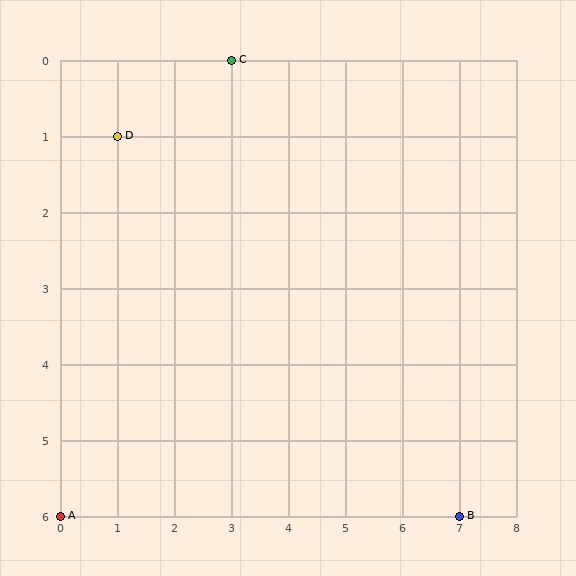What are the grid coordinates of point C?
Point C is at grid coordinates (3, 0).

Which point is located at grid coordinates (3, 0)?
Point C is at (3, 0).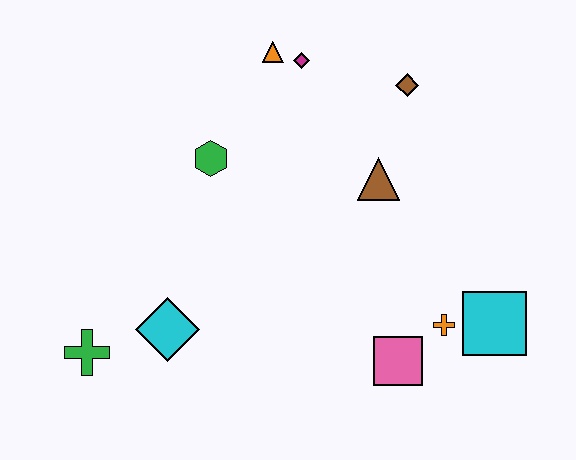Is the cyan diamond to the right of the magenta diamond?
No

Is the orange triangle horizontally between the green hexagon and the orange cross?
Yes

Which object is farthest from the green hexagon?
The cyan square is farthest from the green hexagon.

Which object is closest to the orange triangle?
The magenta diamond is closest to the orange triangle.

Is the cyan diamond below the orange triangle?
Yes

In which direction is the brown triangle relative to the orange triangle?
The brown triangle is below the orange triangle.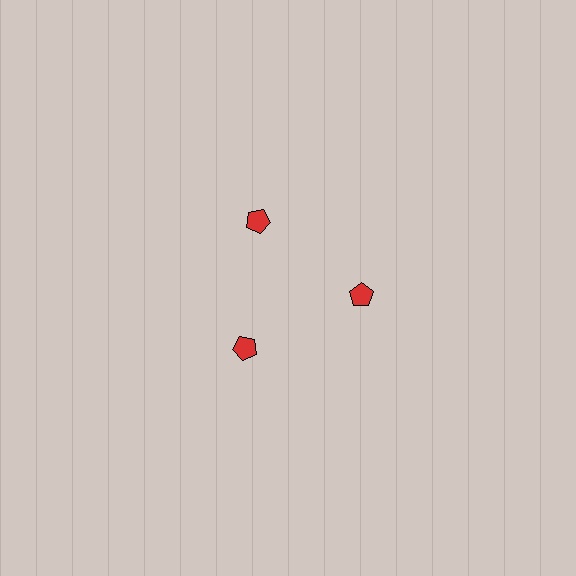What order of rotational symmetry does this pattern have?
This pattern has 3-fold rotational symmetry.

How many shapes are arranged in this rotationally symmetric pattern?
There are 3 shapes, arranged in 3 groups of 1.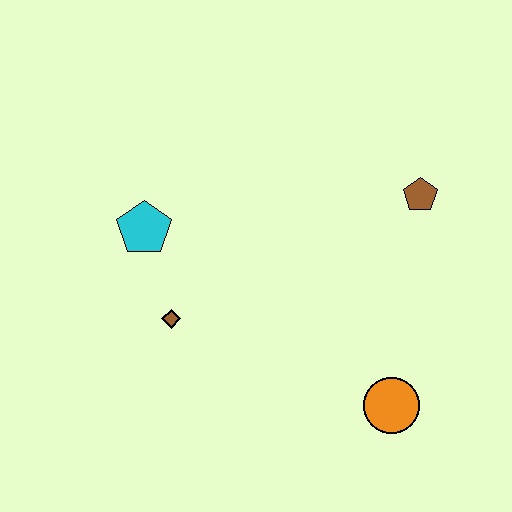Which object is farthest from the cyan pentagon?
The orange circle is farthest from the cyan pentagon.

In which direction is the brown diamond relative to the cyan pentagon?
The brown diamond is below the cyan pentagon.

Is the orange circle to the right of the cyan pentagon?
Yes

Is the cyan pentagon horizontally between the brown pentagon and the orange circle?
No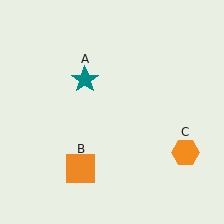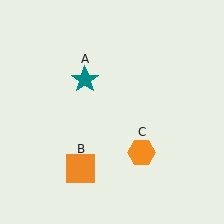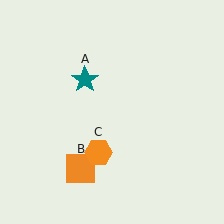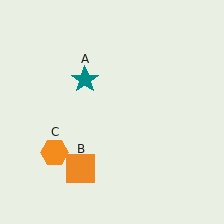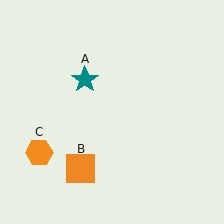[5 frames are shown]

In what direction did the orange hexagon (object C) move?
The orange hexagon (object C) moved left.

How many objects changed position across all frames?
1 object changed position: orange hexagon (object C).